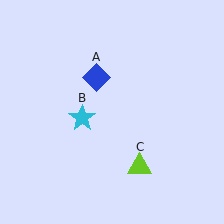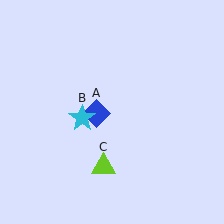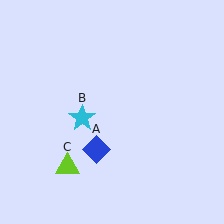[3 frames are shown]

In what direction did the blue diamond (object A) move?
The blue diamond (object A) moved down.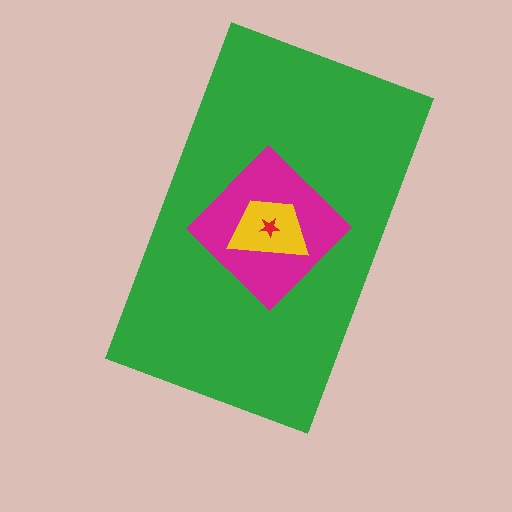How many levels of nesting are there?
4.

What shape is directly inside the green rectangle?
The magenta diamond.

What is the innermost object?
The red star.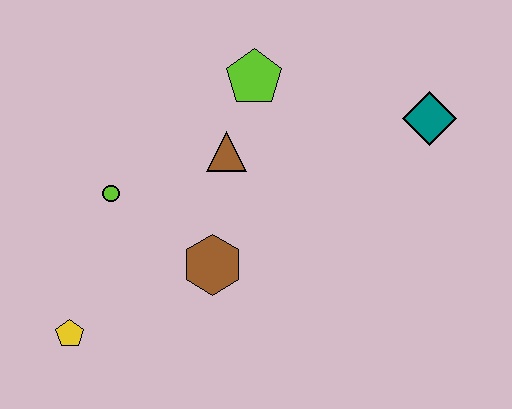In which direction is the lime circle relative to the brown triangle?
The lime circle is to the left of the brown triangle.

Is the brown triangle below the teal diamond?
Yes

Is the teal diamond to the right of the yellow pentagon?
Yes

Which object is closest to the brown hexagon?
The brown triangle is closest to the brown hexagon.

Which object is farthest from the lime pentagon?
The yellow pentagon is farthest from the lime pentagon.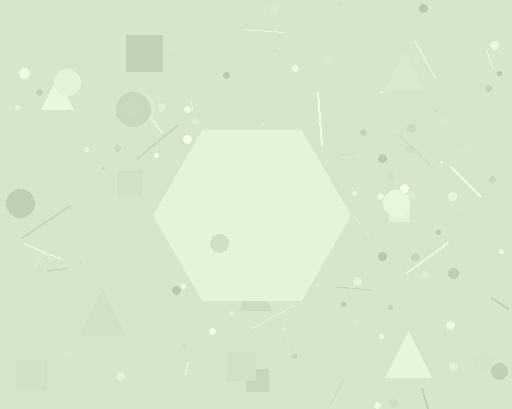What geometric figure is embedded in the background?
A hexagon is embedded in the background.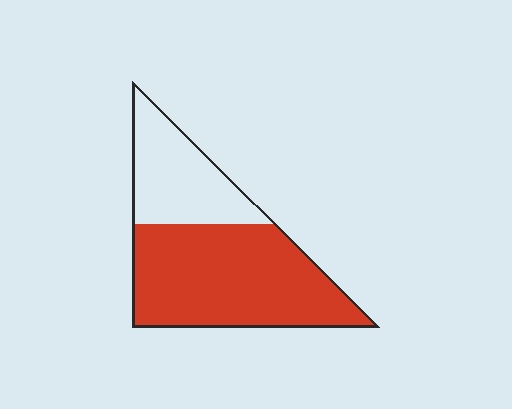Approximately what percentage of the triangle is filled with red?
Approximately 65%.